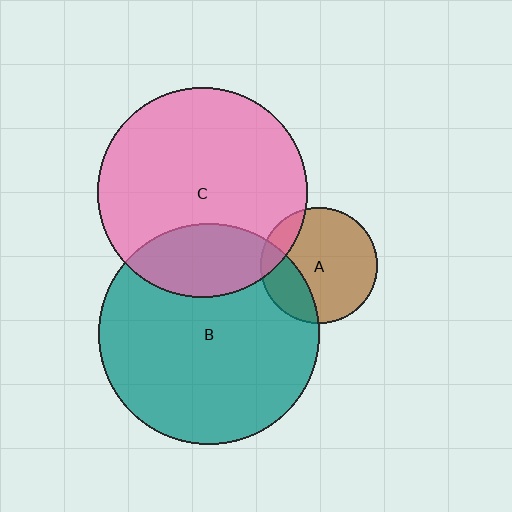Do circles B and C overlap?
Yes.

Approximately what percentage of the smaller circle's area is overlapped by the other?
Approximately 25%.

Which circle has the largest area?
Circle B (teal).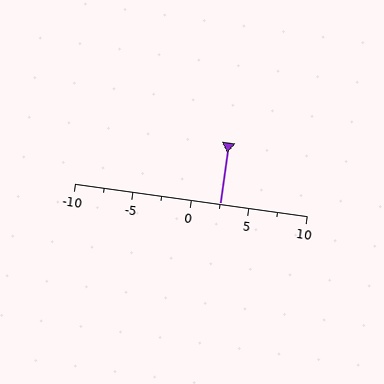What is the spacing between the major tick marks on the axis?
The major ticks are spaced 5 apart.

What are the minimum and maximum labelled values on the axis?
The axis runs from -10 to 10.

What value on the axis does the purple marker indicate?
The marker indicates approximately 2.5.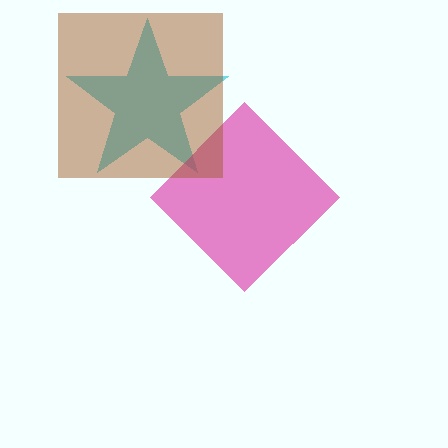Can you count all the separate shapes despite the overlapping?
Yes, there are 3 separate shapes.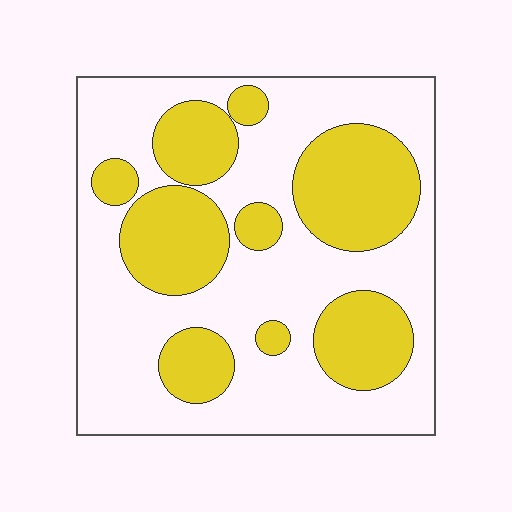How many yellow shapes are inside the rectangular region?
9.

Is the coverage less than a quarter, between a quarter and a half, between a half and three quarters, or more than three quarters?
Between a quarter and a half.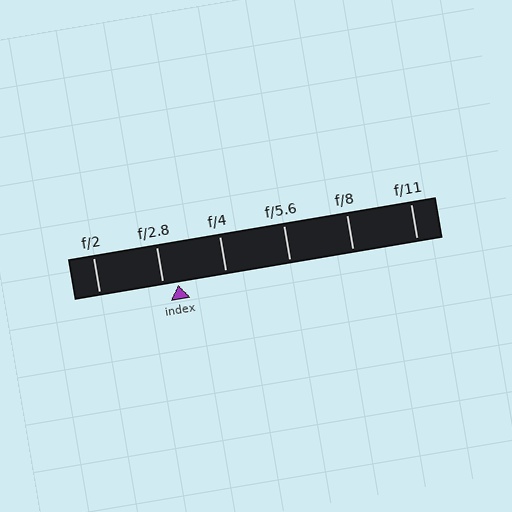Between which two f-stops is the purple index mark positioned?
The index mark is between f/2.8 and f/4.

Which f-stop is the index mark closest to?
The index mark is closest to f/2.8.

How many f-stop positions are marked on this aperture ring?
There are 6 f-stop positions marked.